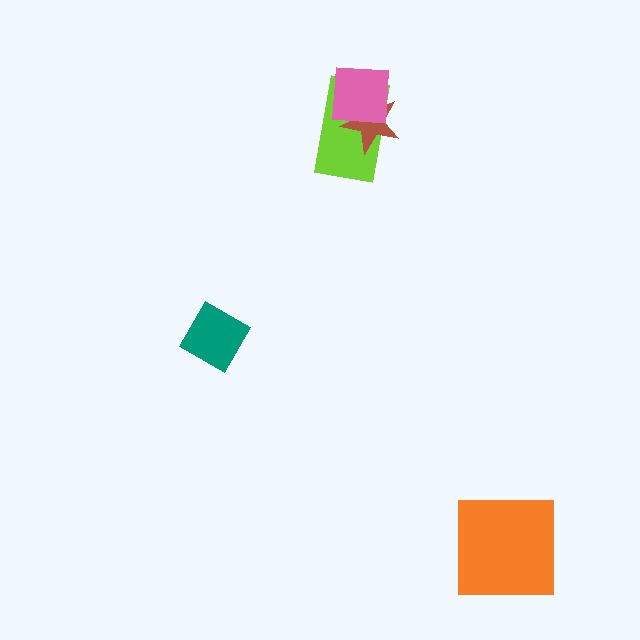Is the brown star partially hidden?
Yes, it is partially covered by another shape.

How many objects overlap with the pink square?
2 objects overlap with the pink square.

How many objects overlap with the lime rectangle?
2 objects overlap with the lime rectangle.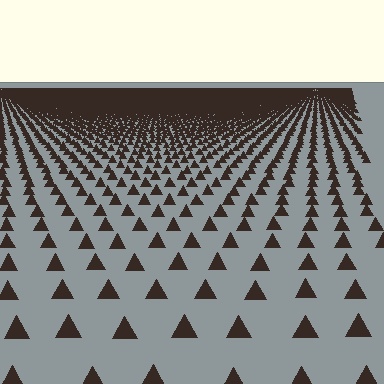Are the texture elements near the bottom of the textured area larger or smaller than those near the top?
Larger. Near the bottom, elements are closer to the viewer and appear at a bigger on-screen size.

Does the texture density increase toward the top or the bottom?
Density increases toward the top.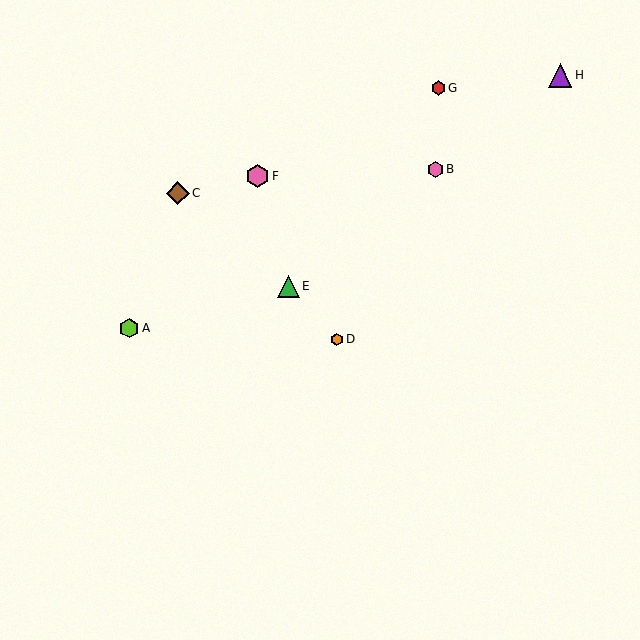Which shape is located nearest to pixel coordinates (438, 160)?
The pink hexagon (labeled B) at (435, 169) is nearest to that location.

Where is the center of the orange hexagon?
The center of the orange hexagon is at (337, 339).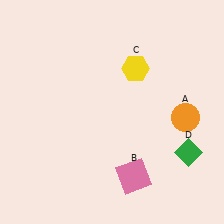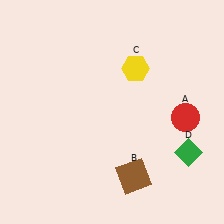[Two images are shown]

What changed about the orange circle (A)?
In Image 1, A is orange. In Image 2, it changed to red.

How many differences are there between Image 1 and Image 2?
There are 2 differences between the two images.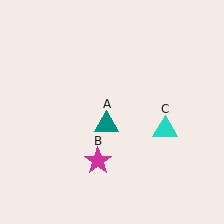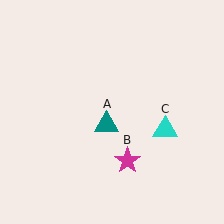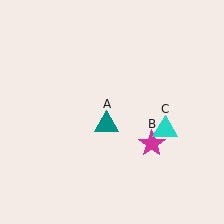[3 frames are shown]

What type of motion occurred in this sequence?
The magenta star (object B) rotated counterclockwise around the center of the scene.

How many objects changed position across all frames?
1 object changed position: magenta star (object B).